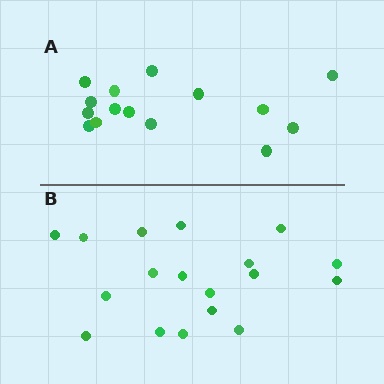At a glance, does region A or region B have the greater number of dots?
Region B (the bottom region) has more dots.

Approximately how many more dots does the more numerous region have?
Region B has just a few more — roughly 2 or 3 more dots than region A.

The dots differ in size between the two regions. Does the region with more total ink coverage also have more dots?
No. Region A has more total ink coverage because its dots are larger, but region B actually contains more individual dots. Total area can be misleading — the number of items is what matters here.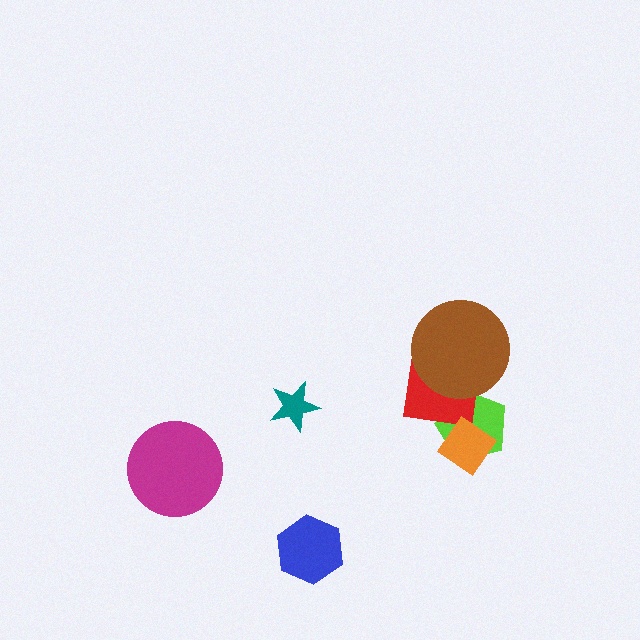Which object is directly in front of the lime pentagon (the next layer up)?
The red square is directly in front of the lime pentagon.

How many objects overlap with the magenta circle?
0 objects overlap with the magenta circle.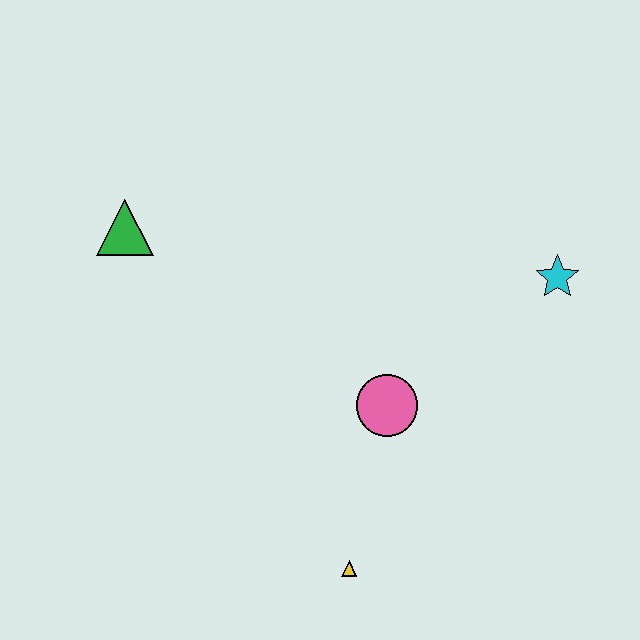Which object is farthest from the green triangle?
The cyan star is farthest from the green triangle.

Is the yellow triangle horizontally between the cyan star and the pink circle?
No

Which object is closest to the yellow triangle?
The pink circle is closest to the yellow triangle.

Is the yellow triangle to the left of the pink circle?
Yes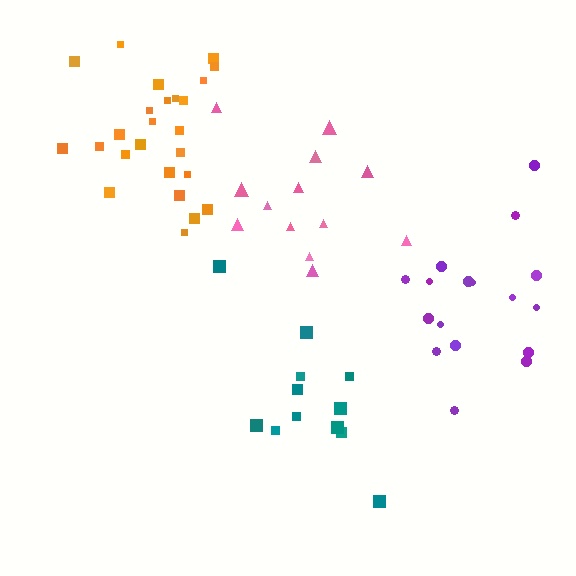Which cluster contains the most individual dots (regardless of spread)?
Orange (25).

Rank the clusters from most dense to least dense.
orange, purple, teal, pink.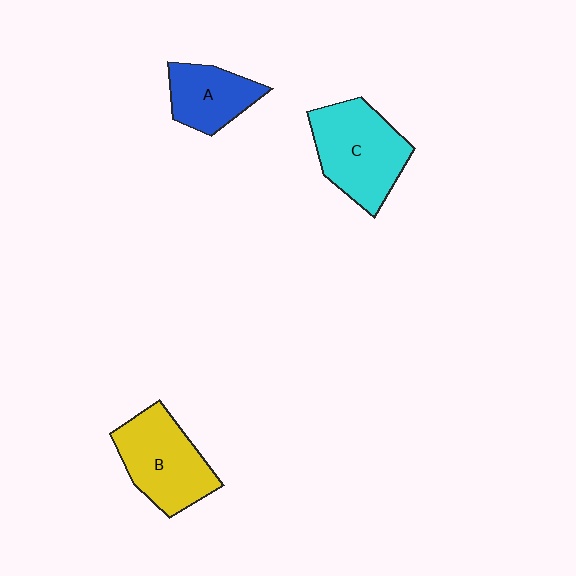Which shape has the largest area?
Shape C (cyan).